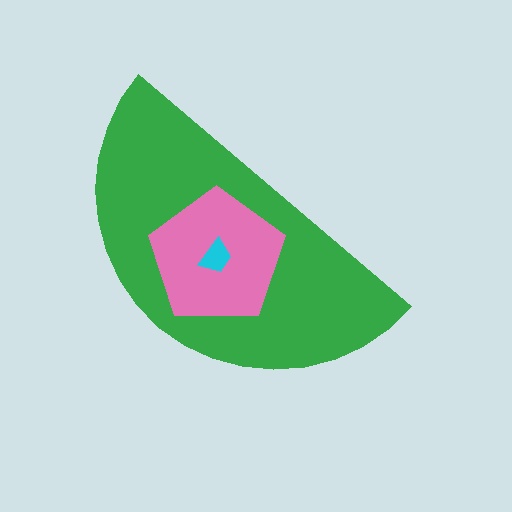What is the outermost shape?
The green semicircle.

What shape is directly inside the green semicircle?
The pink pentagon.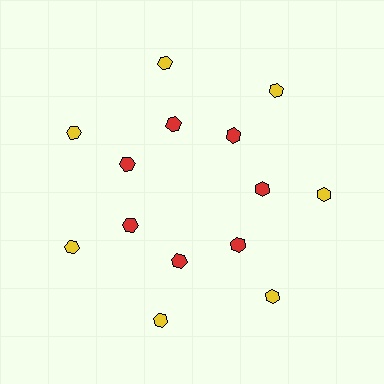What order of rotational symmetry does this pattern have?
This pattern has 7-fold rotational symmetry.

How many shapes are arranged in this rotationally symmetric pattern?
There are 14 shapes, arranged in 7 groups of 2.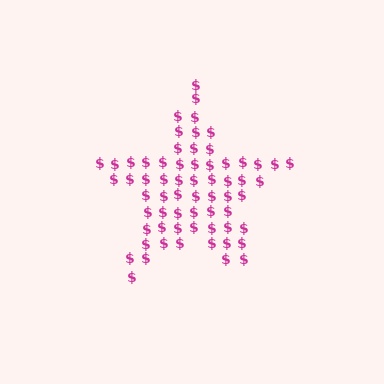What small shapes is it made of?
It is made of small dollar signs.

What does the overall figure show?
The overall figure shows a star.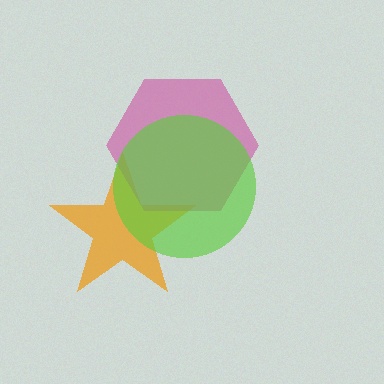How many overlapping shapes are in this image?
There are 3 overlapping shapes in the image.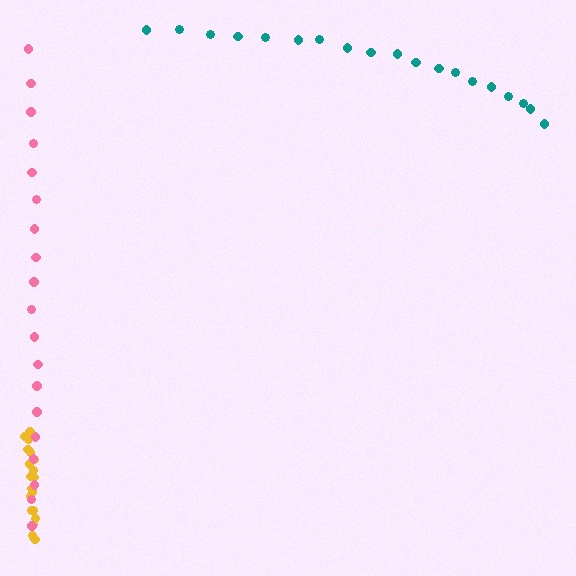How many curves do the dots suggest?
There are 3 distinct paths.